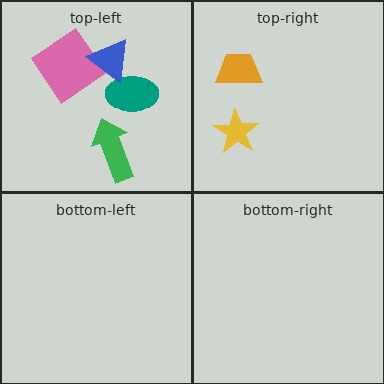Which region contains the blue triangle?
The top-left region.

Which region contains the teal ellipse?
The top-left region.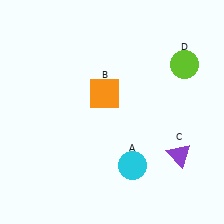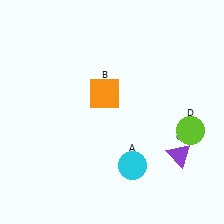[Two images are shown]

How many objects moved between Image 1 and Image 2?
1 object moved between the two images.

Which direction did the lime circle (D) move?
The lime circle (D) moved down.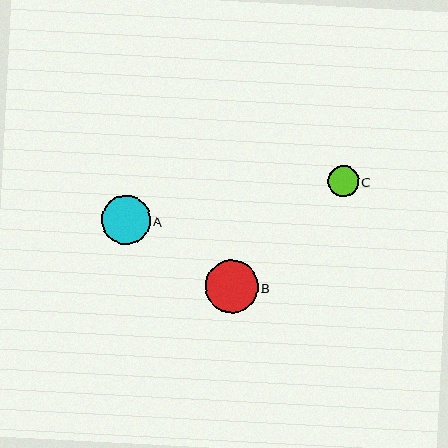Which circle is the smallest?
Circle C is the smallest with a size of approximately 31 pixels.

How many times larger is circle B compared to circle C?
Circle B is approximately 1.7 times the size of circle C.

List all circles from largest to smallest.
From largest to smallest: B, A, C.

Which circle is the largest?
Circle B is the largest with a size of approximately 52 pixels.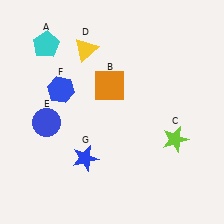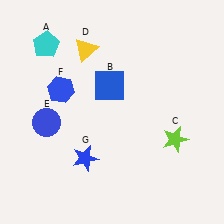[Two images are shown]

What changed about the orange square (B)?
In Image 1, B is orange. In Image 2, it changed to blue.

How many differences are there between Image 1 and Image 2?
There is 1 difference between the two images.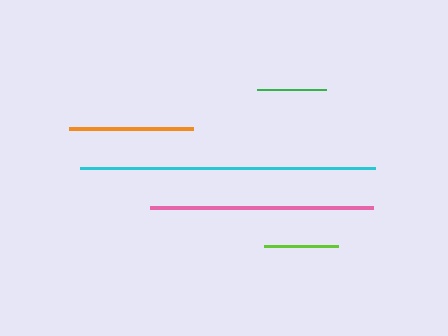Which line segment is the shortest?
The green line is the shortest at approximately 68 pixels.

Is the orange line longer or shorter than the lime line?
The orange line is longer than the lime line.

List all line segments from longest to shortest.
From longest to shortest: cyan, pink, orange, lime, green.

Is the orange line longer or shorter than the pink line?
The pink line is longer than the orange line.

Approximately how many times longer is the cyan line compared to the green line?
The cyan line is approximately 4.3 times the length of the green line.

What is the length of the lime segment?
The lime segment is approximately 74 pixels long.